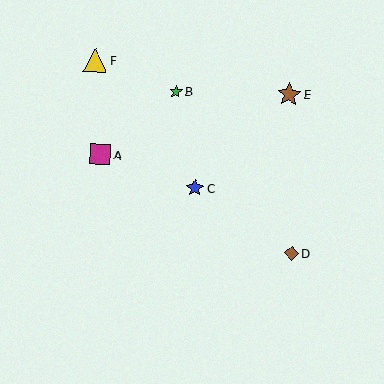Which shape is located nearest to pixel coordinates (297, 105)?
The brown star (labeled E) at (289, 94) is nearest to that location.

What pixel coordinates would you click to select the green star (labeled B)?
Click at (176, 92) to select the green star B.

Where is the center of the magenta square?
The center of the magenta square is at (100, 154).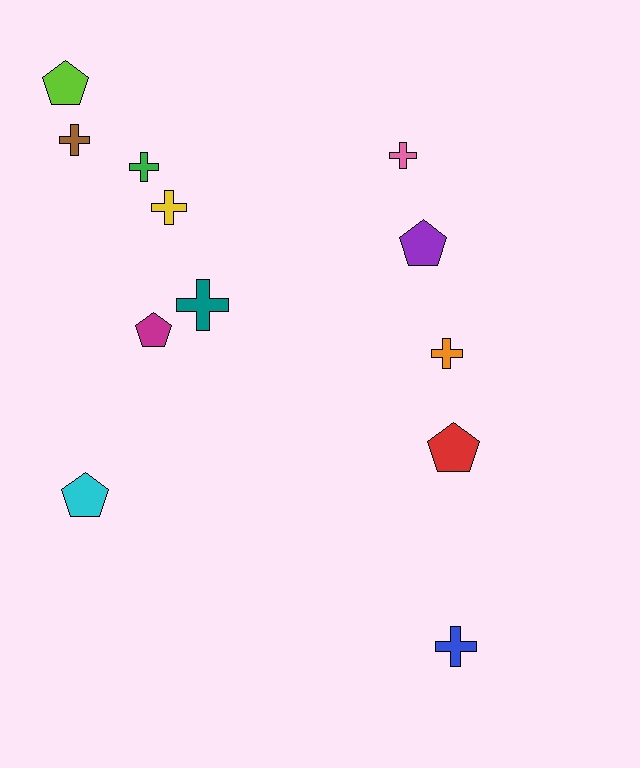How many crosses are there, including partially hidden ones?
There are 7 crosses.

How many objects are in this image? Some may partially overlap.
There are 12 objects.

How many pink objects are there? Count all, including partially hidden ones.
There is 1 pink object.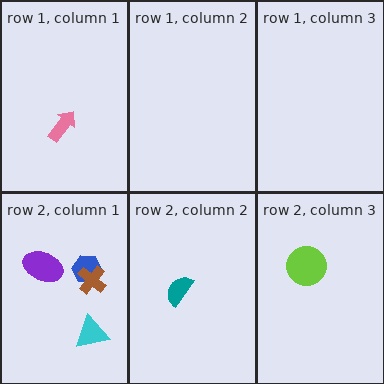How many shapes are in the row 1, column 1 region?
1.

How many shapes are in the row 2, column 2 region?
1.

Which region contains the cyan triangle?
The row 2, column 1 region.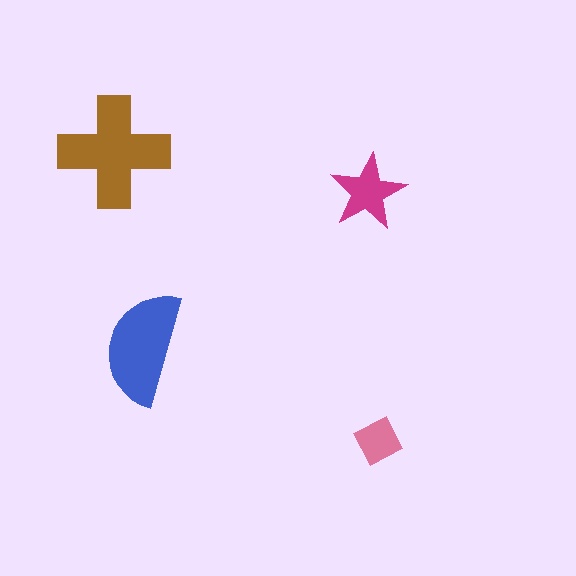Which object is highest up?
The brown cross is topmost.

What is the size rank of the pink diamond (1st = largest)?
4th.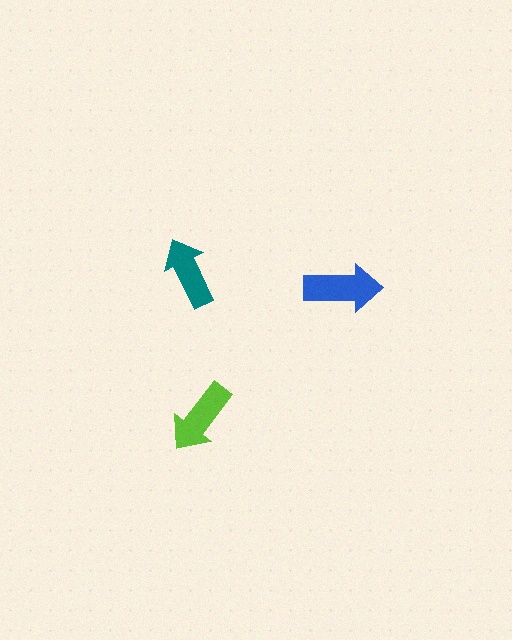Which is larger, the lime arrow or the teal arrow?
The lime one.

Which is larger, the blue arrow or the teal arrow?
The blue one.